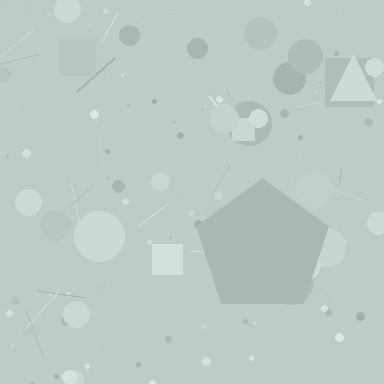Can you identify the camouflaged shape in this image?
The camouflaged shape is a pentagon.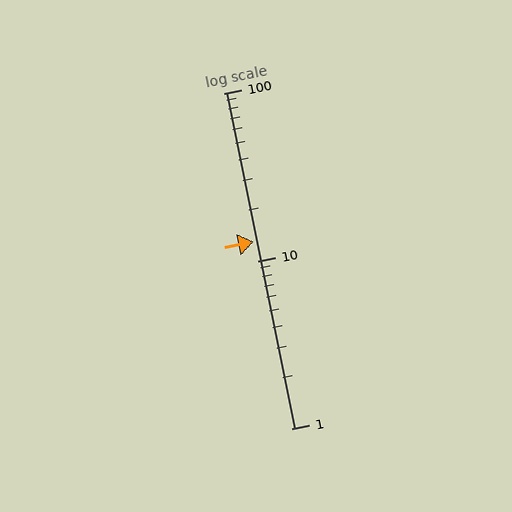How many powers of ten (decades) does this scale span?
The scale spans 2 decades, from 1 to 100.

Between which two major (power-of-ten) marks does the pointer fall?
The pointer is between 10 and 100.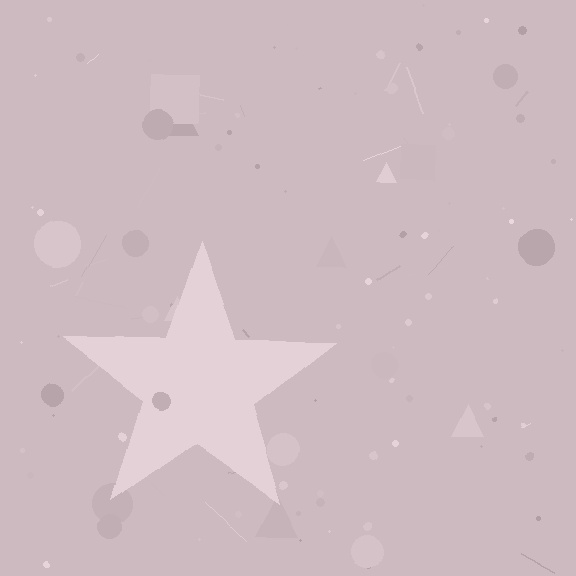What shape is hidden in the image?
A star is hidden in the image.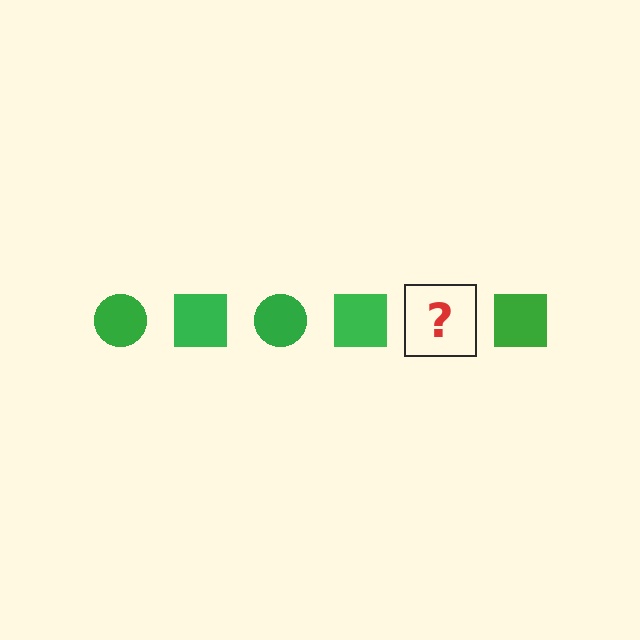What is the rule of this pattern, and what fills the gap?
The rule is that the pattern cycles through circle, square shapes in green. The gap should be filled with a green circle.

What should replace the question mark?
The question mark should be replaced with a green circle.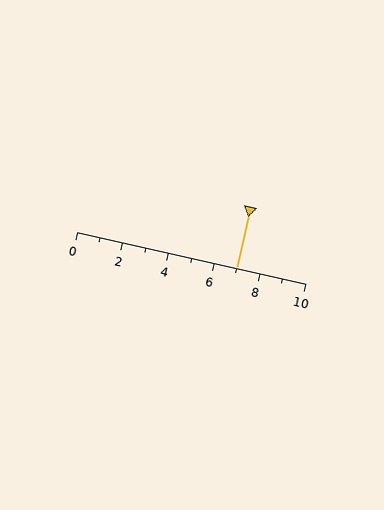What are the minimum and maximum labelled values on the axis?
The axis runs from 0 to 10.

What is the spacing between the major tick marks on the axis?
The major ticks are spaced 2 apart.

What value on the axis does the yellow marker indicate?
The marker indicates approximately 7.